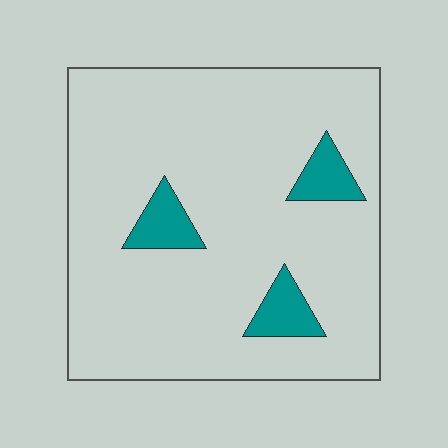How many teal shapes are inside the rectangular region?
3.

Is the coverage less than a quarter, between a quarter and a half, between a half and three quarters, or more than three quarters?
Less than a quarter.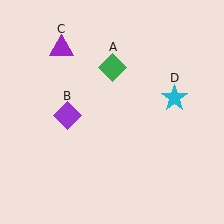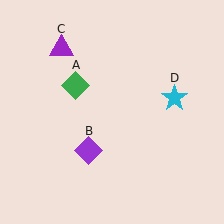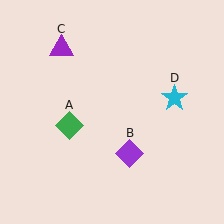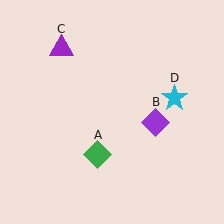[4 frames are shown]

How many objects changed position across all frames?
2 objects changed position: green diamond (object A), purple diamond (object B).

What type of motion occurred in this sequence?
The green diamond (object A), purple diamond (object B) rotated counterclockwise around the center of the scene.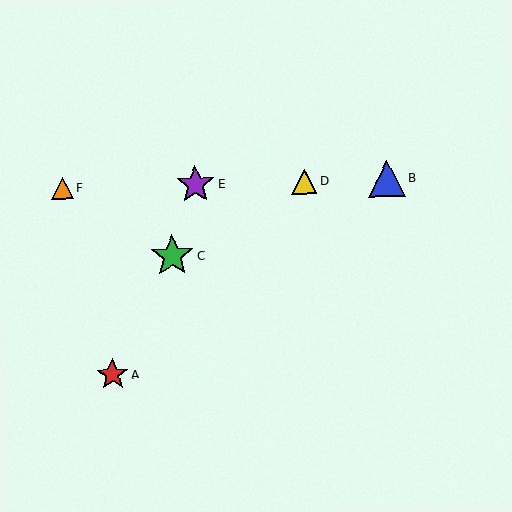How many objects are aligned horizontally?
4 objects (B, D, E, F) are aligned horizontally.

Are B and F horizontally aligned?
Yes, both are at y≈179.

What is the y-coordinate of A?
Object A is at y≈375.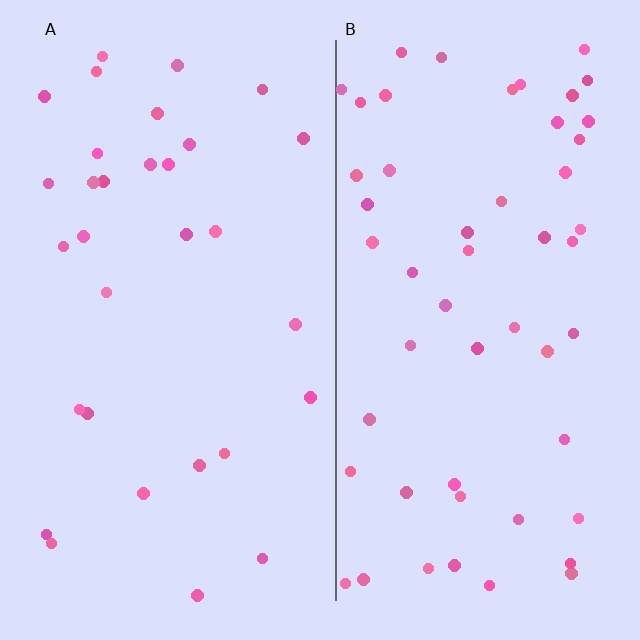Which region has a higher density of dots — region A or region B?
B (the right).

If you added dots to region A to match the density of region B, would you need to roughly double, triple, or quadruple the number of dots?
Approximately double.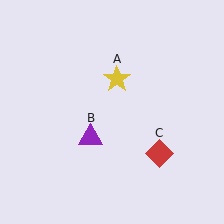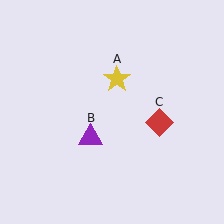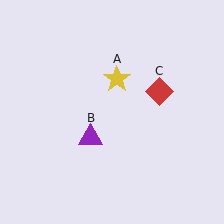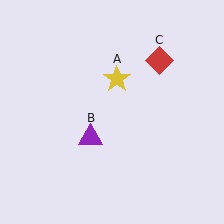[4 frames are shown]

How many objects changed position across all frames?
1 object changed position: red diamond (object C).